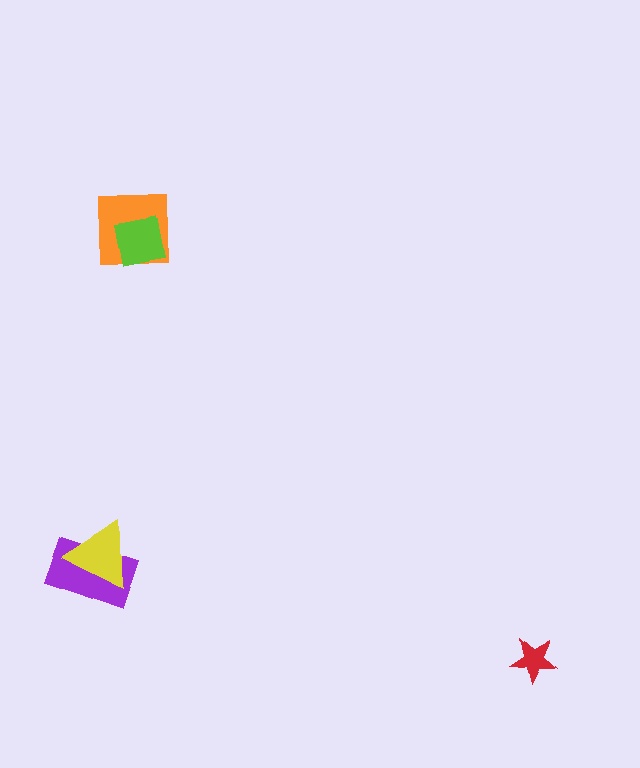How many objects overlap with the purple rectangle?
1 object overlaps with the purple rectangle.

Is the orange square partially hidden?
Yes, it is partially covered by another shape.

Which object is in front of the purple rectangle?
The yellow triangle is in front of the purple rectangle.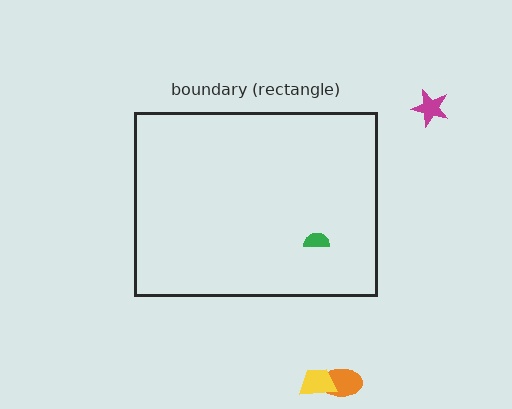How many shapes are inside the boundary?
1 inside, 3 outside.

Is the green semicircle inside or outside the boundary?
Inside.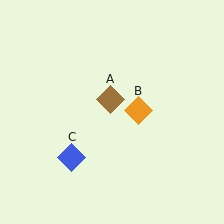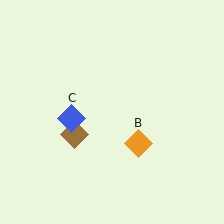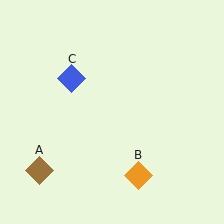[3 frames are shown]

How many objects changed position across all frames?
3 objects changed position: brown diamond (object A), orange diamond (object B), blue diamond (object C).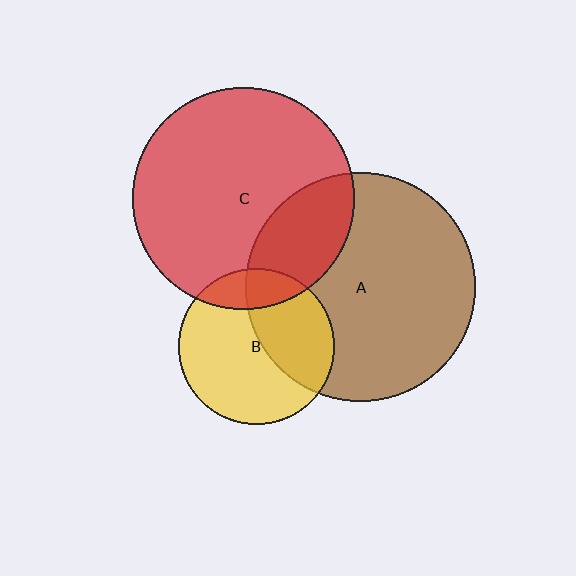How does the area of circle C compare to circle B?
Approximately 2.0 times.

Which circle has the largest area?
Circle A (brown).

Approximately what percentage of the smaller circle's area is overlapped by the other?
Approximately 15%.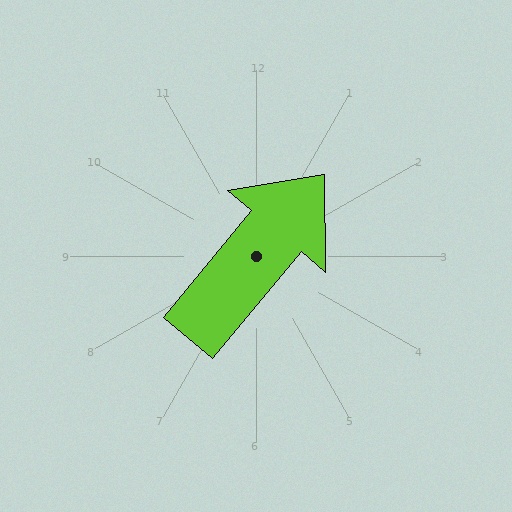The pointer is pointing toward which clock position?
Roughly 1 o'clock.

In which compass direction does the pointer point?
Northeast.